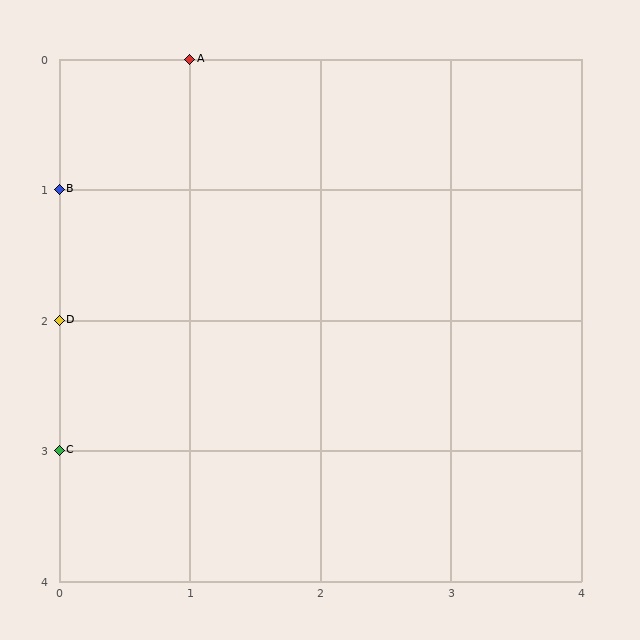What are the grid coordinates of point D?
Point D is at grid coordinates (0, 2).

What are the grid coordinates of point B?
Point B is at grid coordinates (0, 1).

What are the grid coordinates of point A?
Point A is at grid coordinates (1, 0).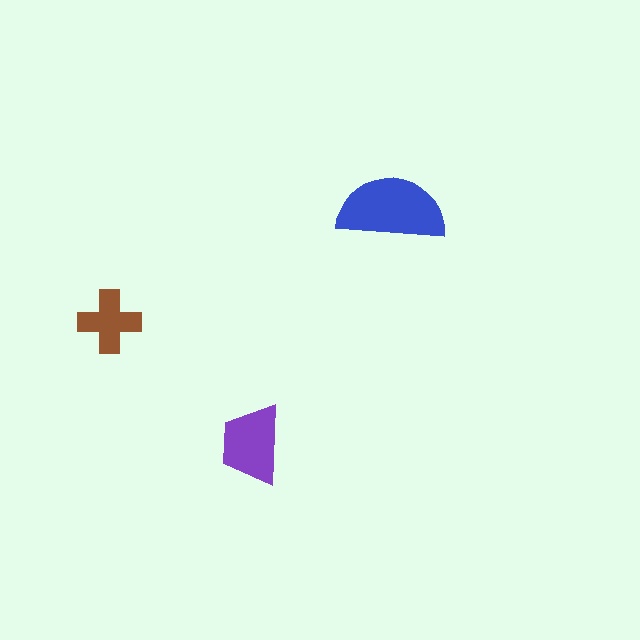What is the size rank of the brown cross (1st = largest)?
3rd.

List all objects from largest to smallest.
The blue semicircle, the purple trapezoid, the brown cross.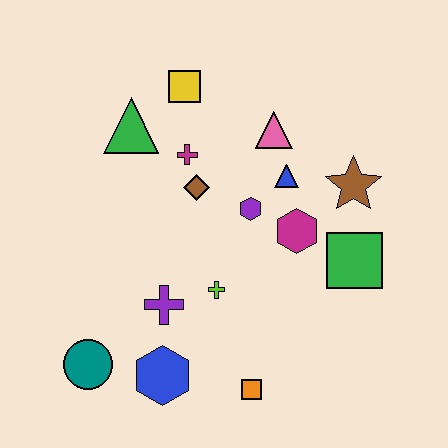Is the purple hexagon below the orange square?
No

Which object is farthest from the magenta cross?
The orange square is farthest from the magenta cross.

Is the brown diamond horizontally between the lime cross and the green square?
No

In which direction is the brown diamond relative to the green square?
The brown diamond is to the left of the green square.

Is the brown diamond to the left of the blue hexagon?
No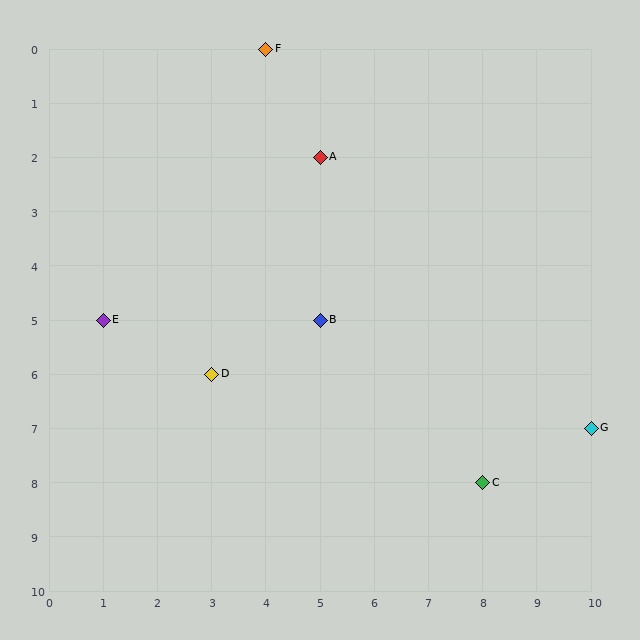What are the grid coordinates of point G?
Point G is at grid coordinates (10, 7).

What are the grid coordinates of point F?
Point F is at grid coordinates (4, 0).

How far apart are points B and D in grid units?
Points B and D are 2 columns and 1 row apart (about 2.2 grid units diagonally).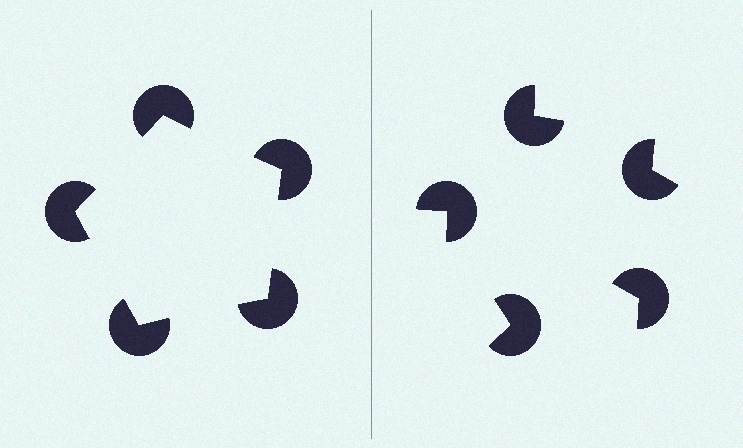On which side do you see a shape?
An illusory pentagon appears on the left side. On the right side the wedge cuts are rotated, so no coherent shape forms.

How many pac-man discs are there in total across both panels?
10 — 5 on each side.